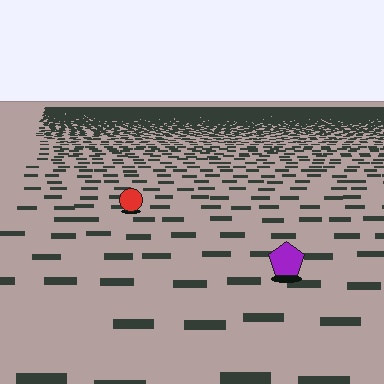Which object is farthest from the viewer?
The red circle is farthest from the viewer. It appears smaller and the ground texture around it is denser.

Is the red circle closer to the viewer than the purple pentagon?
No. The purple pentagon is closer — you can tell from the texture gradient: the ground texture is coarser near it.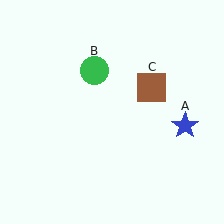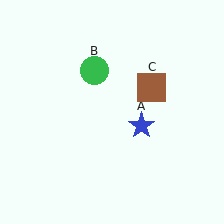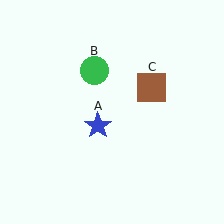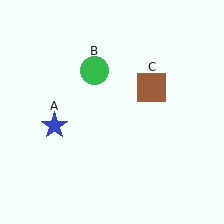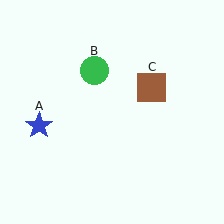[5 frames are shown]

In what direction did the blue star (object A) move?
The blue star (object A) moved left.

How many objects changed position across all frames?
1 object changed position: blue star (object A).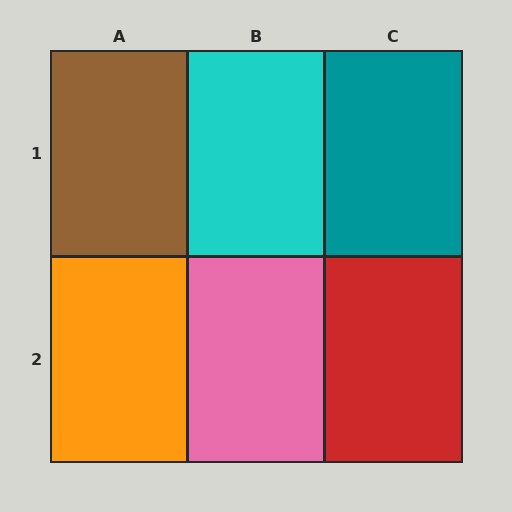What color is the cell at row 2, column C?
Red.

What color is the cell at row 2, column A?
Orange.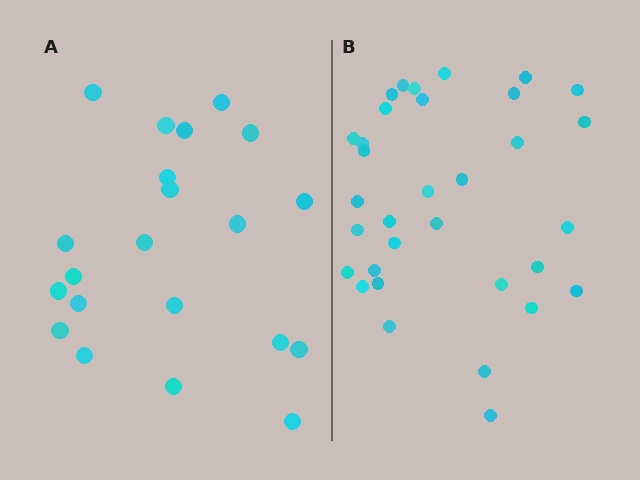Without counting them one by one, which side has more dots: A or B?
Region B (the right region) has more dots.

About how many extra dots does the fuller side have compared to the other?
Region B has roughly 12 or so more dots than region A.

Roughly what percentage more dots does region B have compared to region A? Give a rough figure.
About 55% more.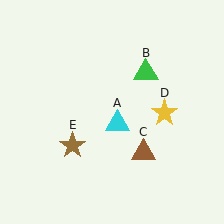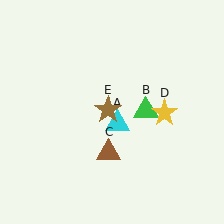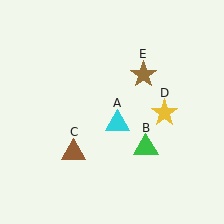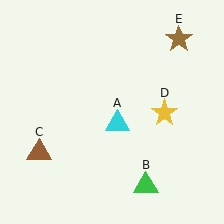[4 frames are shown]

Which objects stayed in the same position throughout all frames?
Cyan triangle (object A) and yellow star (object D) remained stationary.